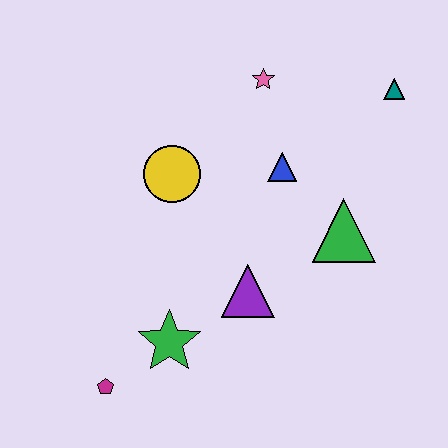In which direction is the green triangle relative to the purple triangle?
The green triangle is to the right of the purple triangle.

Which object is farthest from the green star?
The teal triangle is farthest from the green star.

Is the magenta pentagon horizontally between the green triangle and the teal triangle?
No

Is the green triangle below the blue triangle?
Yes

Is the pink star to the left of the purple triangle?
No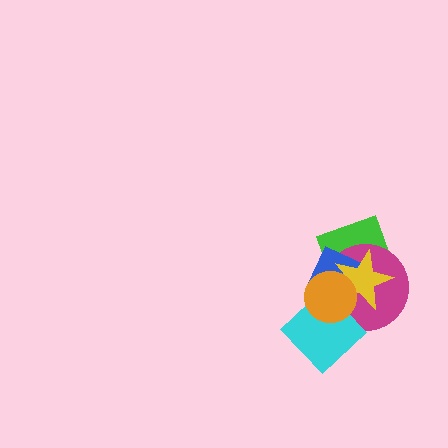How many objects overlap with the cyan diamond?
4 objects overlap with the cyan diamond.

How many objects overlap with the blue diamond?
5 objects overlap with the blue diamond.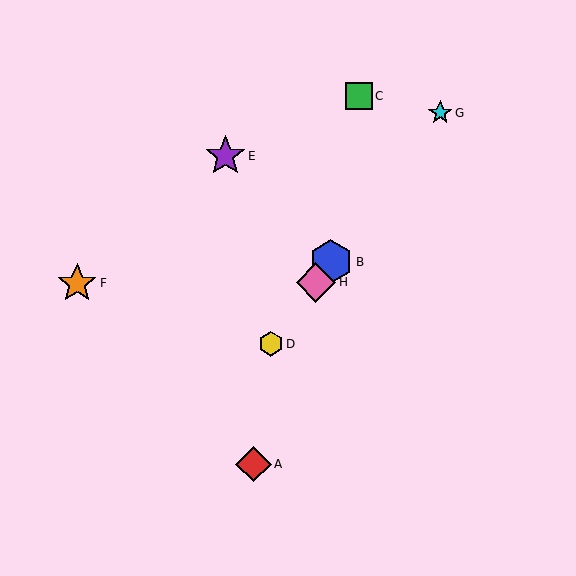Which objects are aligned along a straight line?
Objects B, D, G, H are aligned along a straight line.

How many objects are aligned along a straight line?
4 objects (B, D, G, H) are aligned along a straight line.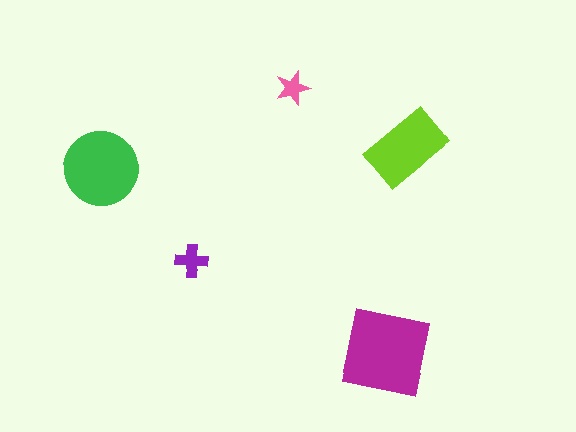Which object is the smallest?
The pink star.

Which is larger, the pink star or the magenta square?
The magenta square.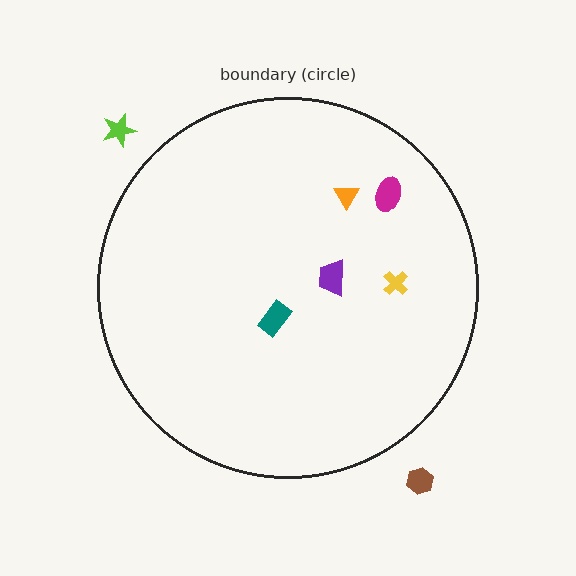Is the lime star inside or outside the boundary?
Outside.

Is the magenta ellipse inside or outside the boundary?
Inside.